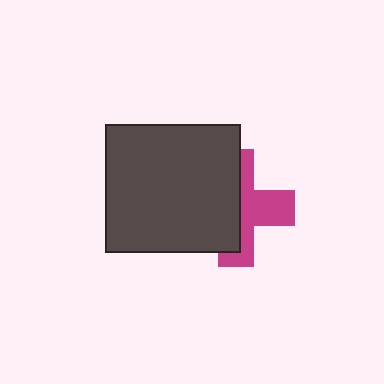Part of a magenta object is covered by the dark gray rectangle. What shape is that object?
It is a cross.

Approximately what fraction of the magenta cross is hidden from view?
Roughly 55% of the magenta cross is hidden behind the dark gray rectangle.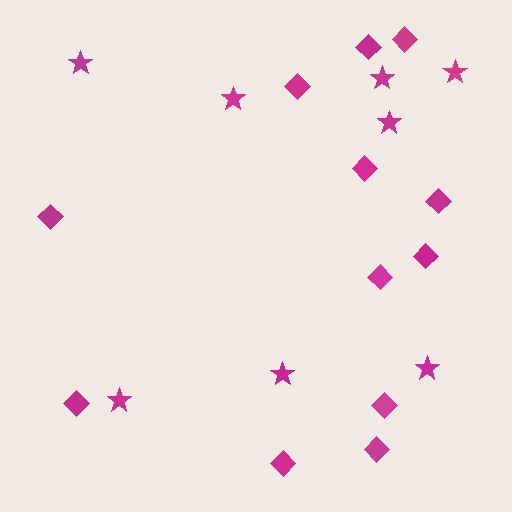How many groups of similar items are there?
There are 2 groups: one group of stars (8) and one group of diamonds (12).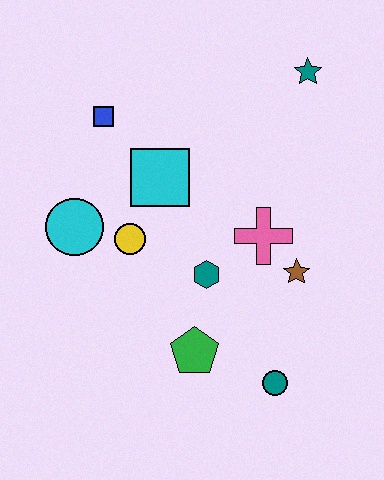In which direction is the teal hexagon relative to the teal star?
The teal hexagon is below the teal star.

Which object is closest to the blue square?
The cyan square is closest to the blue square.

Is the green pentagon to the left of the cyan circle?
No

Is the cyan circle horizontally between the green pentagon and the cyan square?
No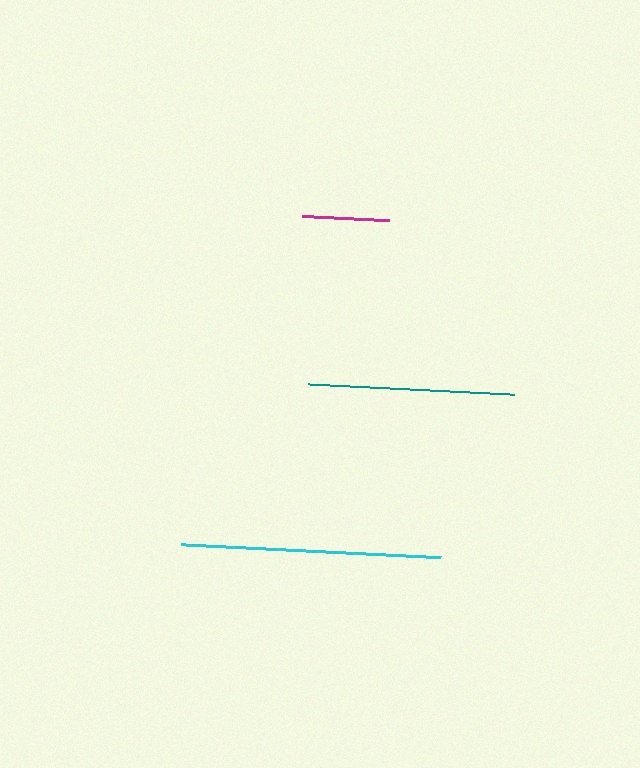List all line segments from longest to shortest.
From longest to shortest: cyan, teal, magenta.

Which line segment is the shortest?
The magenta line is the shortest at approximately 87 pixels.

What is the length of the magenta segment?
The magenta segment is approximately 87 pixels long.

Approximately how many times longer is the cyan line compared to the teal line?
The cyan line is approximately 1.3 times the length of the teal line.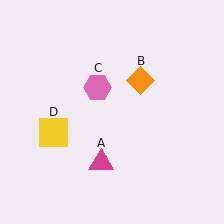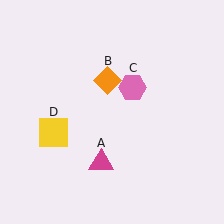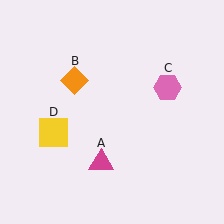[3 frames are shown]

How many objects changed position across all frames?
2 objects changed position: orange diamond (object B), pink hexagon (object C).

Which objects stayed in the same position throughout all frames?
Magenta triangle (object A) and yellow square (object D) remained stationary.